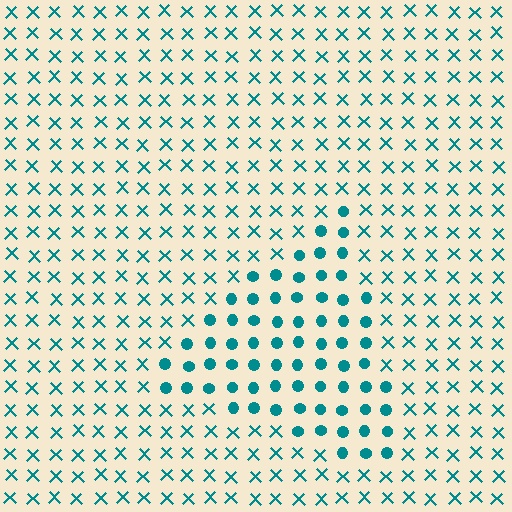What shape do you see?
I see a triangle.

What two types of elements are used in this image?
The image uses circles inside the triangle region and X marks outside it.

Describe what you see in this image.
The image is filled with small teal elements arranged in a uniform grid. A triangle-shaped region contains circles, while the surrounding area contains X marks. The boundary is defined purely by the change in element shape.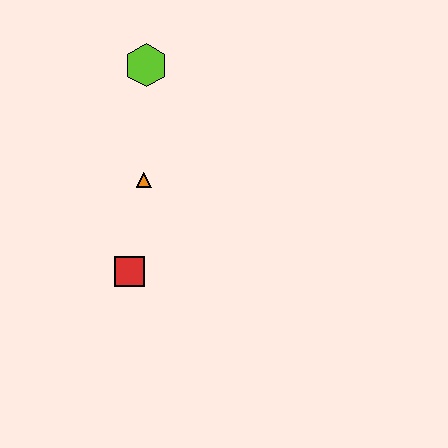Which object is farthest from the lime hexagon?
The red square is farthest from the lime hexagon.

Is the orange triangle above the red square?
Yes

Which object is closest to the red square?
The orange triangle is closest to the red square.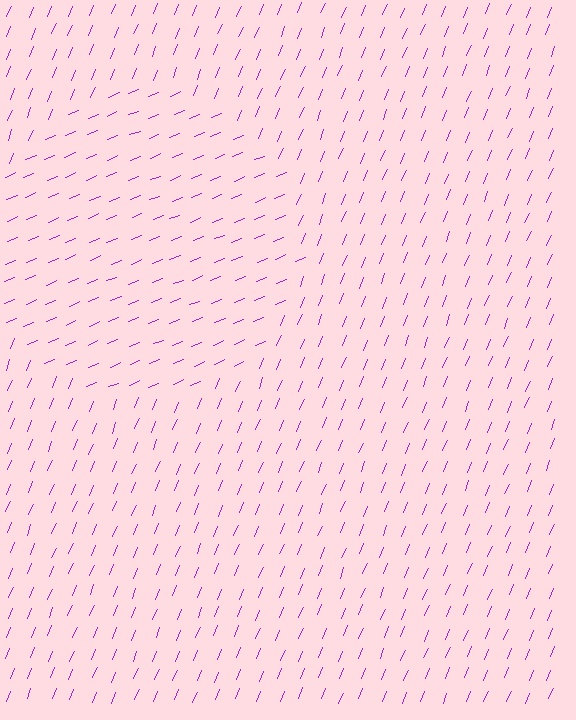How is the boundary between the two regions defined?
The boundary is defined purely by a change in line orientation (approximately 45 degrees difference). All lines are the same color and thickness.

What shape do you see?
I see a circle.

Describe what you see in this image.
The image is filled with small purple line segments. A circle region in the image has lines oriented differently from the surrounding lines, creating a visible texture boundary.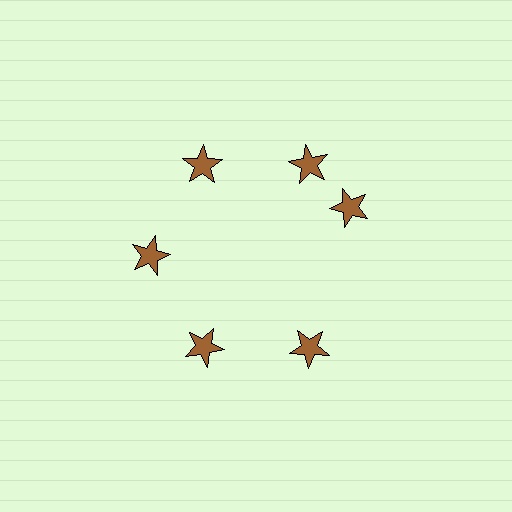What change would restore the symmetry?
The symmetry would be restored by rotating it back into even spacing with its neighbors so that all 6 stars sit at equal angles and equal distance from the center.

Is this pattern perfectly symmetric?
No. The 6 brown stars are arranged in a ring, but one element near the 3 o'clock position is rotated out of alignment along the ring, breaking the 6-fold rotational symmetry.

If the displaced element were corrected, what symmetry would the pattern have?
It would have 6-fold rotational symmetry — the pattern would map onto itself every 60 degrees.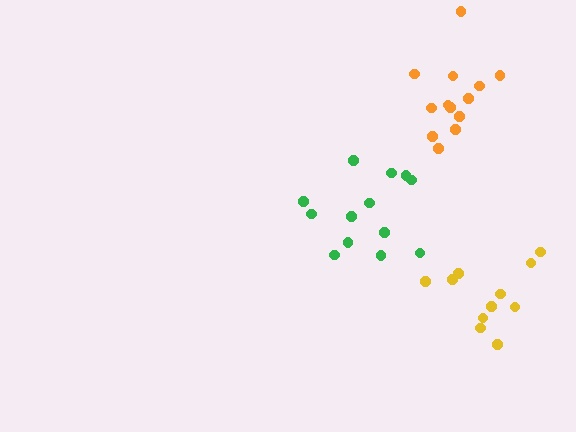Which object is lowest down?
The yellow cluster is bottommost.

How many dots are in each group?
Group 1: 13 dots, Group 2: 11 dots, Group 3: 13 dots (37 total).